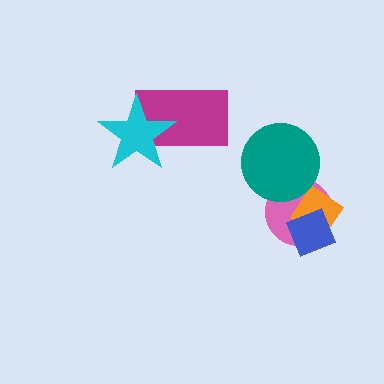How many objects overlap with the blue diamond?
2 objects overlap with the blue diamond.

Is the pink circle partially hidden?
Yes, it is partially covered by another shape.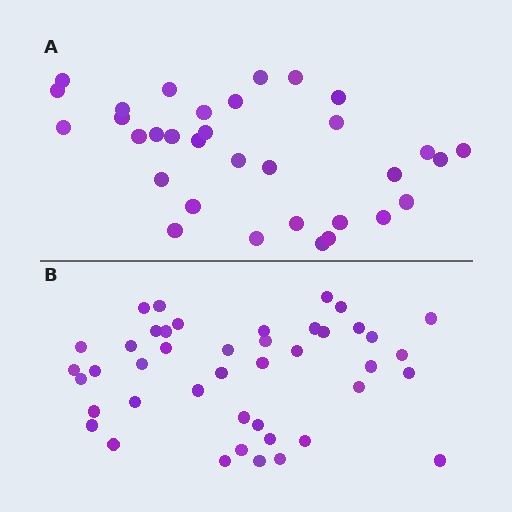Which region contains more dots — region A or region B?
Region B (the bottom region) has more dots.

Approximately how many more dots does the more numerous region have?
Region B has roughly 10 or so more dots than region A.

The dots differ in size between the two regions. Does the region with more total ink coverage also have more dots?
No. Region A has more total ink coverage because its dots are larger, but region B actually contains more individual dots. Total area can be misleading — the number of items is what matters here.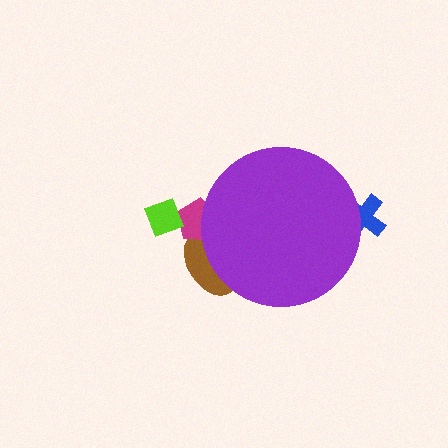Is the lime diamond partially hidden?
No, the lime diamond is fully visible.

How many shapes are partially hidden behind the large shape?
3 shapes are partially hidden.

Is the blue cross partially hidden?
Yes, the blue cross is partially hidden behind the purple circle.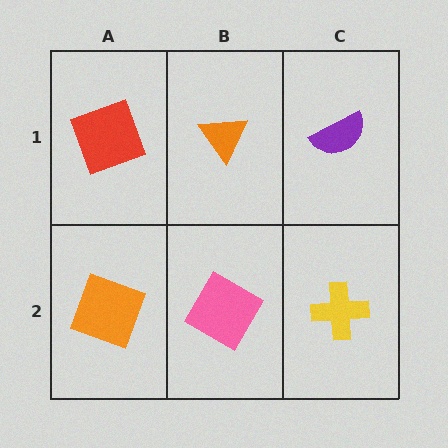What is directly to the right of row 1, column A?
An orange triangle.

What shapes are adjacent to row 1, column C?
A yellow cross (row 2, column C), an orange triangle (row 1, column B).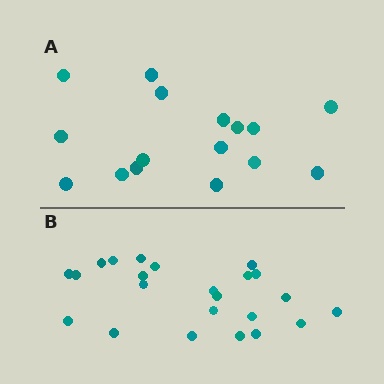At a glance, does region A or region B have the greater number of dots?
Region B (the bottom region) has more dots.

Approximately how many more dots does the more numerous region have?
Region B has roughly 8 or so more dots than region A.